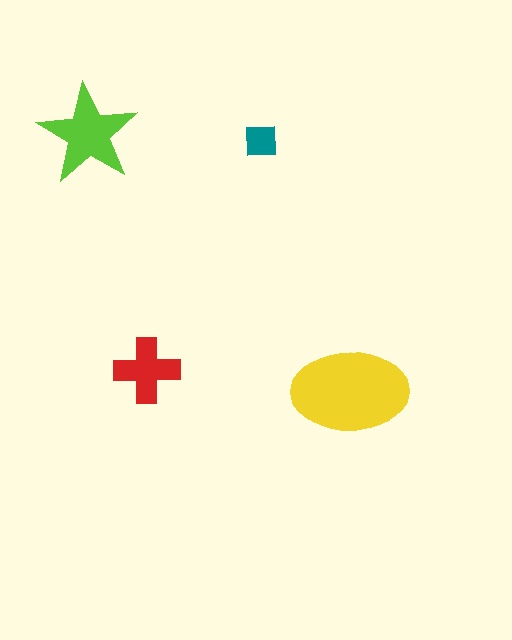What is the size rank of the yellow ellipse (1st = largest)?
1st.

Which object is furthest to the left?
The lime star is leftmost.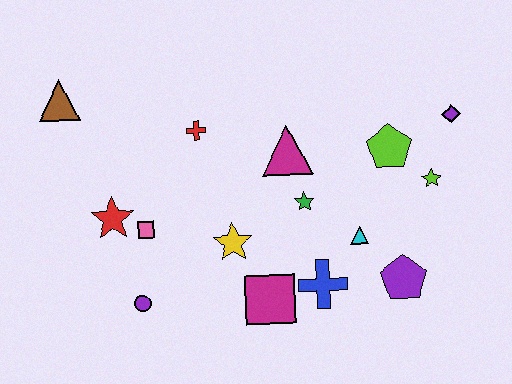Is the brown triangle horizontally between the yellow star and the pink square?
No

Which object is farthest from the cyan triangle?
The brown triangle is farthest from the cyan triangle.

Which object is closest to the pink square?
The red star is closest to the pink square.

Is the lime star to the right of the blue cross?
Yes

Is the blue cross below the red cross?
Yes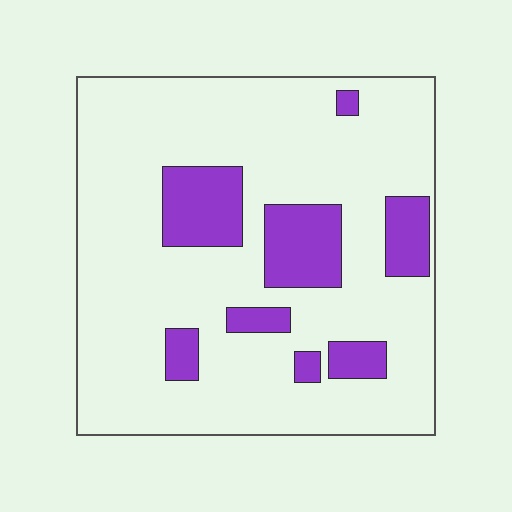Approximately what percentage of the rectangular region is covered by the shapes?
Approximately 20%.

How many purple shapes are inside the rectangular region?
8.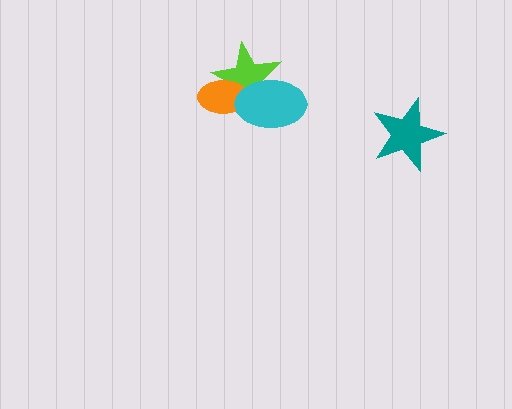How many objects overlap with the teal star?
0 objects overlap with the teal star.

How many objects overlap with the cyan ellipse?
2 objects overlap with the cyan ellipse.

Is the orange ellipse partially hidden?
Yes, it is partially covered by another shape.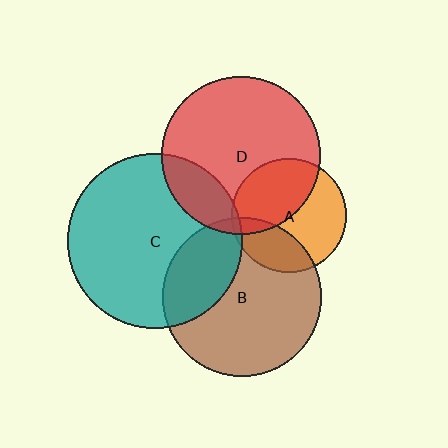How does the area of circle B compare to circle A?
Approximately 1.9 times.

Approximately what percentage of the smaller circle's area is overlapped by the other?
Approximately 5%.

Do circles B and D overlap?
Yes.